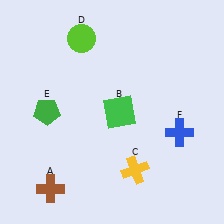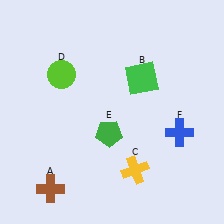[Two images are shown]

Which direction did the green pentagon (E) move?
The green pentagon (E) moved right.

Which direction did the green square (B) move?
The green square (B) moved up.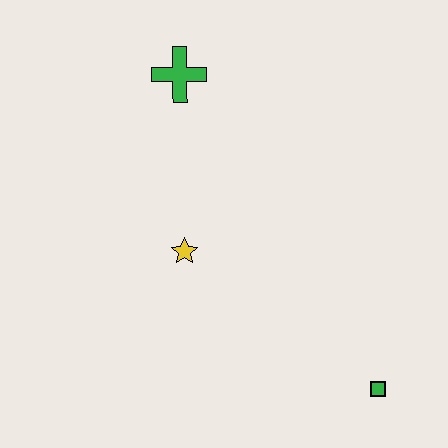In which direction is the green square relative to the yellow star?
The green square is to the right of the yellow star.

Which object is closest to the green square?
The yellow star is closest to the green square.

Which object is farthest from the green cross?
The green square is farthest from the green cross.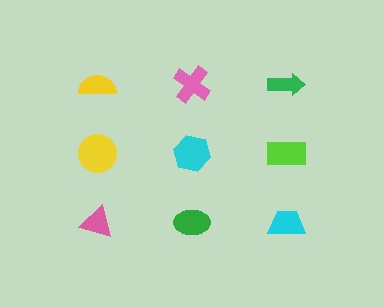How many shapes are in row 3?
3 shapes.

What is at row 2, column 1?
A yellow circle.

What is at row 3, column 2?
A green ellipse.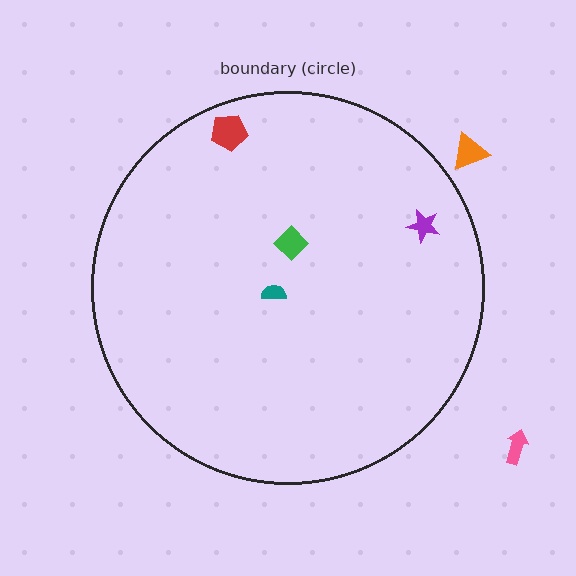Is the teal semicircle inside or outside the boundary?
Inside.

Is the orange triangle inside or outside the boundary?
Outside.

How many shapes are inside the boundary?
4 inside, 2 outside.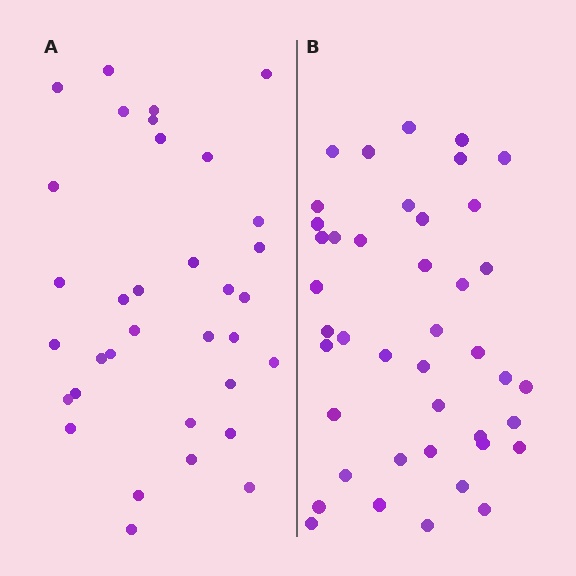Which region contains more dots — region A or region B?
Region B (the right region) has more dots.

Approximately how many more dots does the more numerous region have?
Region B has roughly 8 or so more dots than region A.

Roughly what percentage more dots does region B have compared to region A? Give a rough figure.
About 25% more.